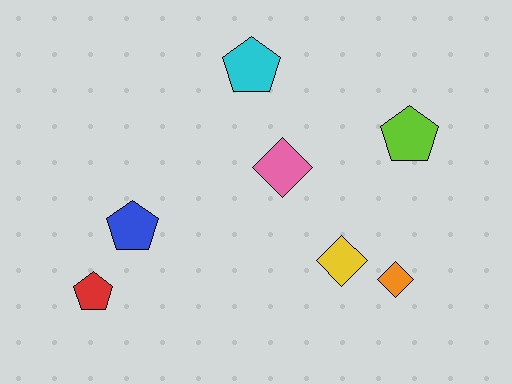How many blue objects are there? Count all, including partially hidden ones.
There is 1 blue object.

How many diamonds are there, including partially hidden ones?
There are 3 diamonds.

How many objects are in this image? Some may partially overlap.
There are 7 objects.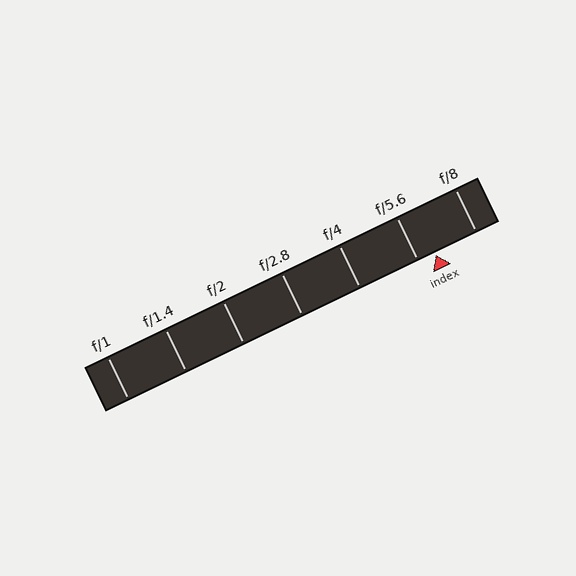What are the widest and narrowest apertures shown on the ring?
The widest aperture shown is f/1 and the narrowest is f/8.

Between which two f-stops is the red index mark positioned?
The index mark is between f/5.6 and f/8.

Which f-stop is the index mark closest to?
The index mark is closest to f/5.6.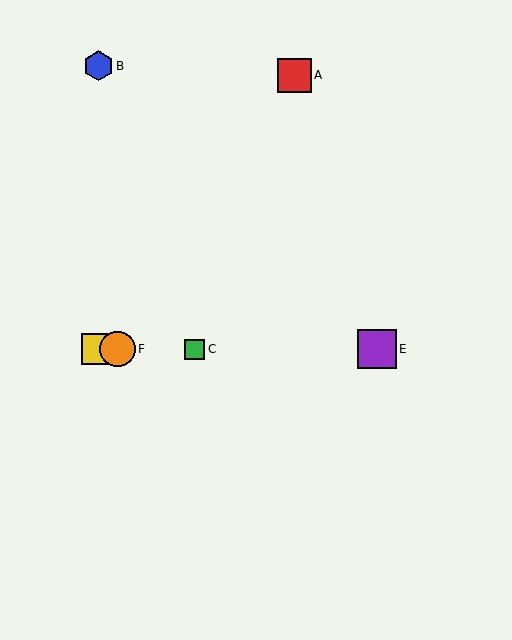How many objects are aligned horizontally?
4 objects (C, D, E, F) are aligned horizontally.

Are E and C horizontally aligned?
Yes, both are at y≈349.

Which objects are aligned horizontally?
Objects C, D, E, F are aligned horizontally.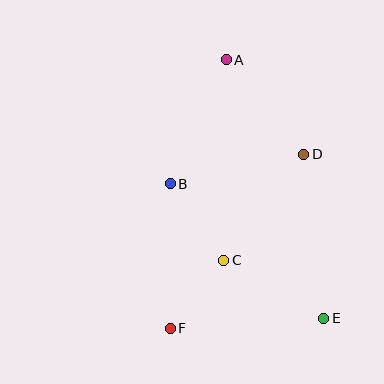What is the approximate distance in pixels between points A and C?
The distance between A and C is approximately 201 pixels.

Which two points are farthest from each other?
Points A and E are farthest from each other.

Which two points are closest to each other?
Points C and F are closest to each other.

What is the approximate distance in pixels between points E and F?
The distance between E and F is approximately 154 pixels.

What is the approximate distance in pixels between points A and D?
The distance between A and D is approximately 122 pixels.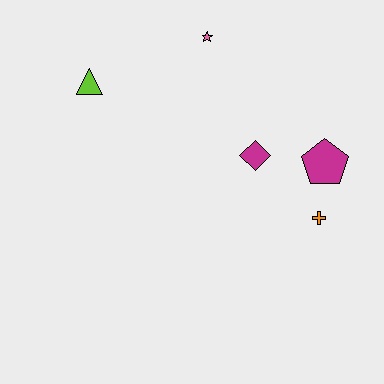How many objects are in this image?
There are 5 objects.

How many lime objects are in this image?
There is 1 lime object.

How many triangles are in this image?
There is 1 triangle.